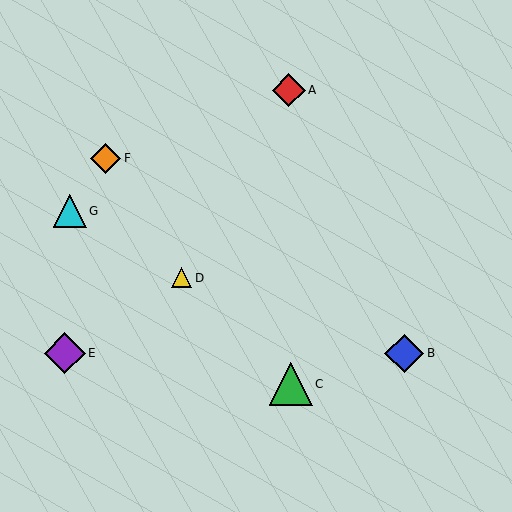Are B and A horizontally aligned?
No, B is at y≈353 and A is at y≈90.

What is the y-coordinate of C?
Object C is at y≈384.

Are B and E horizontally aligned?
Yes, both are at y≈353.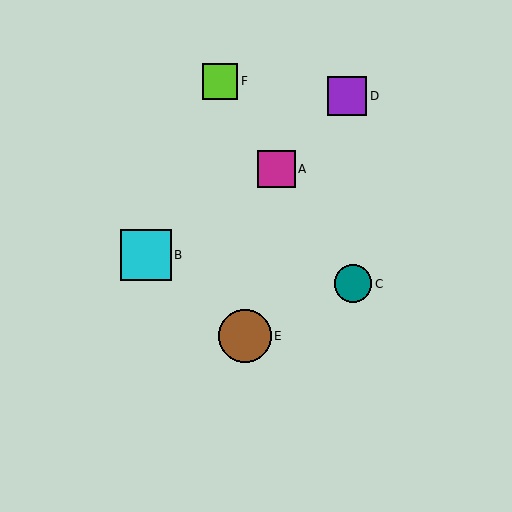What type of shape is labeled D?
Shape D is a purple square.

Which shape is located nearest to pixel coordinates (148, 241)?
The cyan square (labeled B) at (146, 255) is nearest to that location.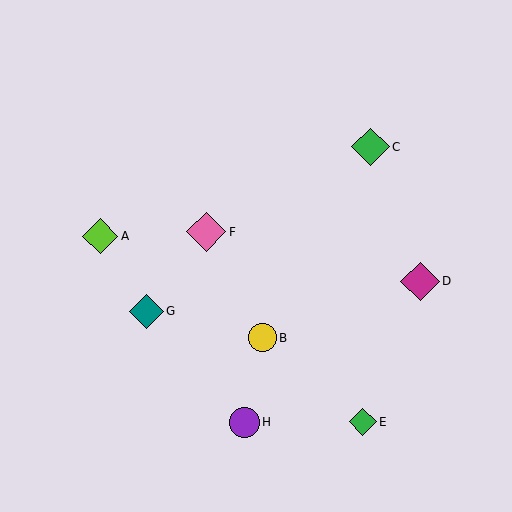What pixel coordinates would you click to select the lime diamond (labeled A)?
Click at (100, 236) to select the lime diamond A.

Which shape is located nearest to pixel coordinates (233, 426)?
The purple circle (labeled H) at (244, 422) is nearest to that location.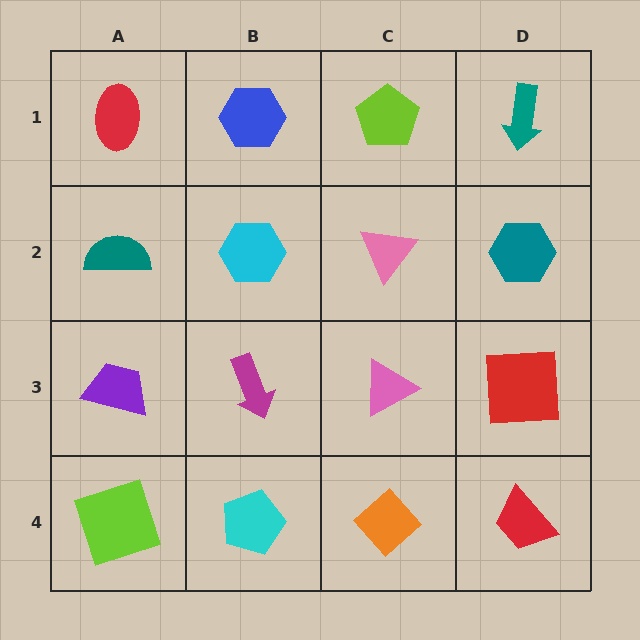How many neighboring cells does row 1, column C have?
3.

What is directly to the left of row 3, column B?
A purple trapezoid.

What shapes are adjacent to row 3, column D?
A teal hexagon (row 2, column D), a red trapezoid (row 4, column D), a pink triangle (row 3, column C).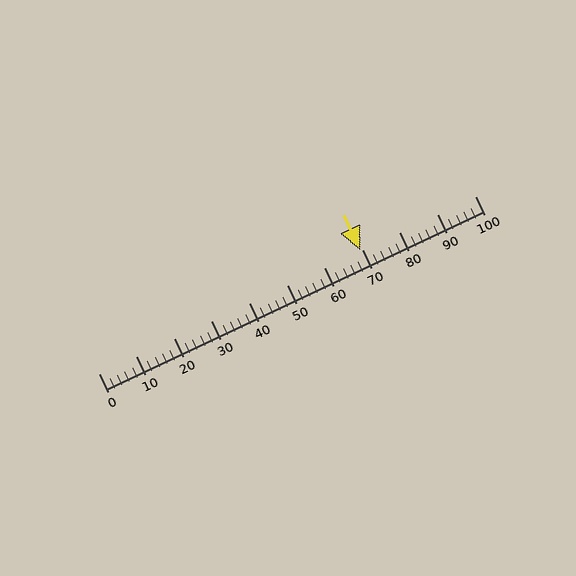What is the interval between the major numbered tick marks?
The major tick marks are spaced 10 units apart.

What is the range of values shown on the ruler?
The ruler shows values from 0 to 100.